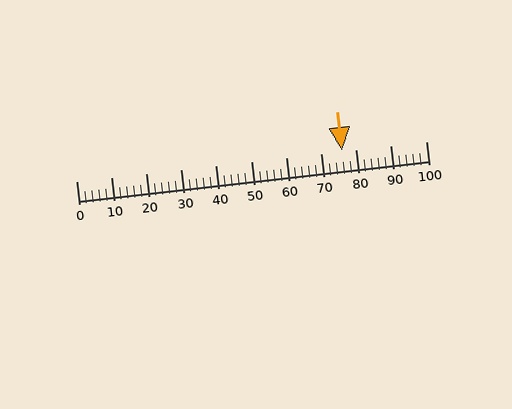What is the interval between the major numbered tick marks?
The major tick marks are spaced 10 units apart.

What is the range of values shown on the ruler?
The ruler shows values from 0 to 100.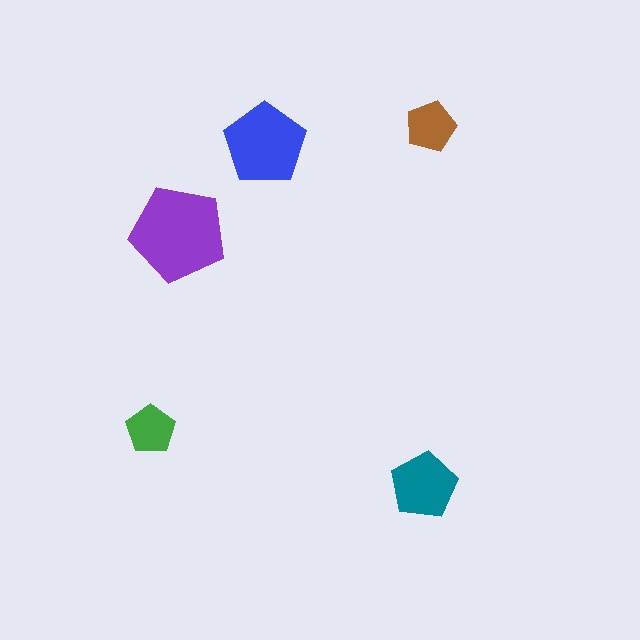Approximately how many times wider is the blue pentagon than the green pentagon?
About 1.5 times wider.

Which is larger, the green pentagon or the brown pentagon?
The brown one.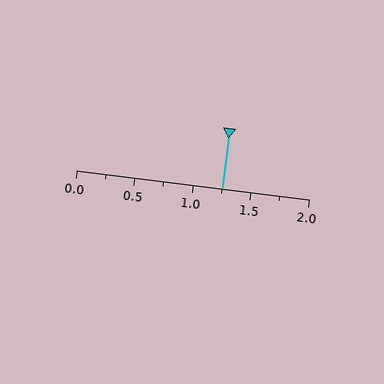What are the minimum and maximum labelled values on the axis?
The axis runs from 0.0 to 2.0.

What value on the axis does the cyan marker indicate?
The marker indicates approximately 1.25.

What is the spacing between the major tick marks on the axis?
The major ticks are spaced 0.5 apart.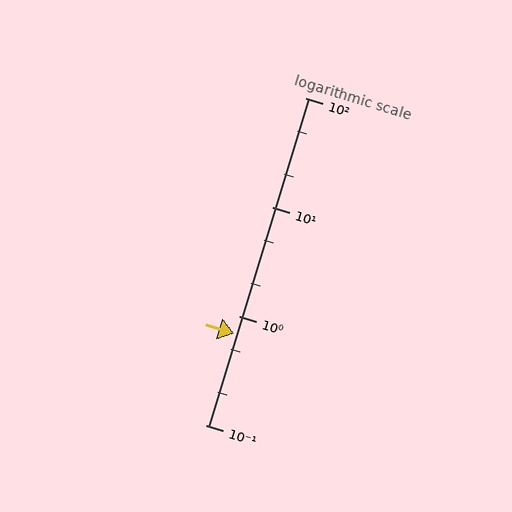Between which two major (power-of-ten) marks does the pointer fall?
The pointer is between 0.1 and 1.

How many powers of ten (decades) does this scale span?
The scale spans 3 decades, from 0.1 to 100.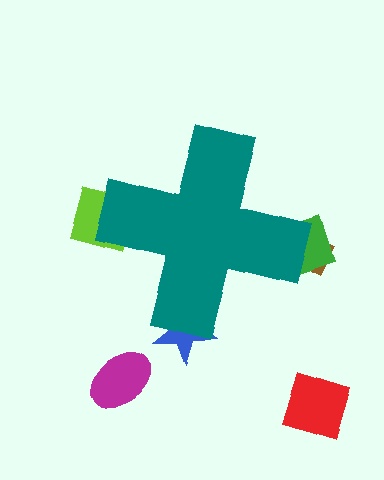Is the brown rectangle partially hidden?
Yes, the brown rectangle is partially hidden behind the teal cross.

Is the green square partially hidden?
Yes, the green square is partially hidden behind the teal cross.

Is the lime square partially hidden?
Yes, the lime square is partially hidden behind the teal cross.